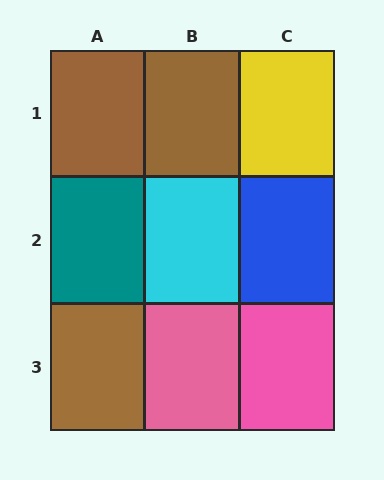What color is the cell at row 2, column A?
Teal.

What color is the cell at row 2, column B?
Cyan.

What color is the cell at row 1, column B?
Brown.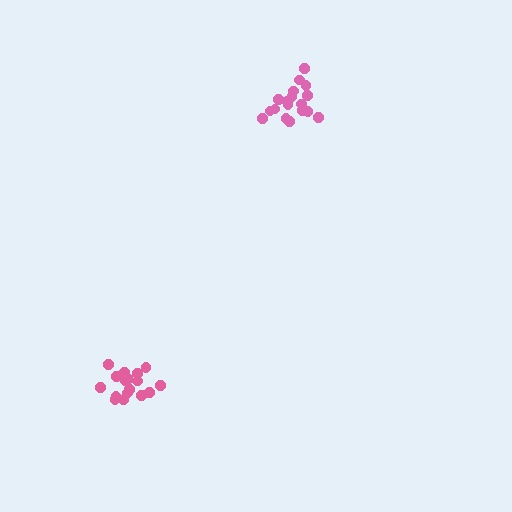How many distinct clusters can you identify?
There are 2 distinct clusters.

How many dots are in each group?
Group 1: 18 dots, Group 2: 18 dots (36 total).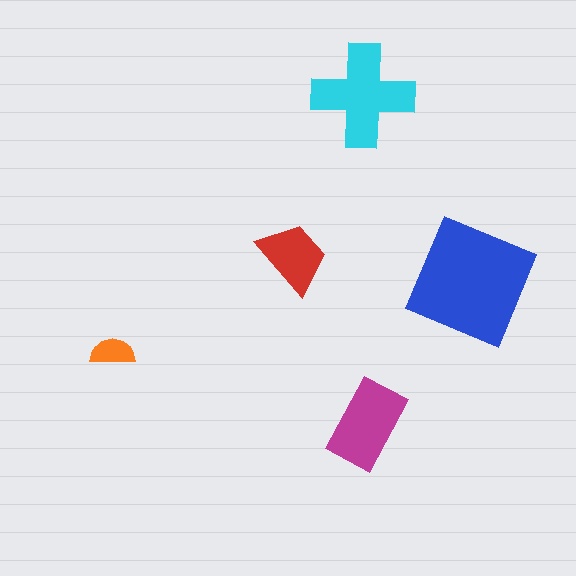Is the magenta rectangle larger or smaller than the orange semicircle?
Larger.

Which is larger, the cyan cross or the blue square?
The blue square.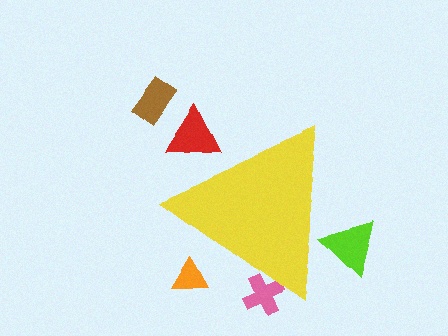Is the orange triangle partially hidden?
Yes, the orange triangle is partially hidden behind the yellow triangle.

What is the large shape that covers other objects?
A yellow triangle.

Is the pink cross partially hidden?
Yes, the pink cross is partially hidden behind the yellow triangle.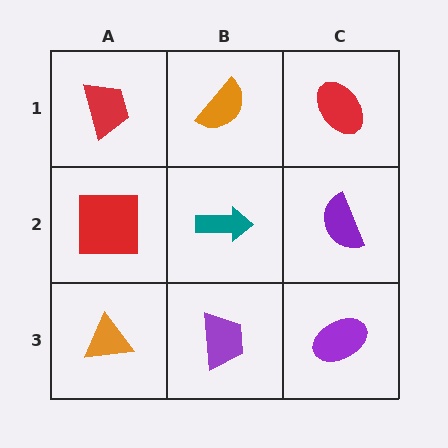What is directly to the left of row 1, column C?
An orange semicircle.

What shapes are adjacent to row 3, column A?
A red square (row 2, column A), a purple trapezoid (row 3, column B).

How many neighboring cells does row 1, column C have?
2.